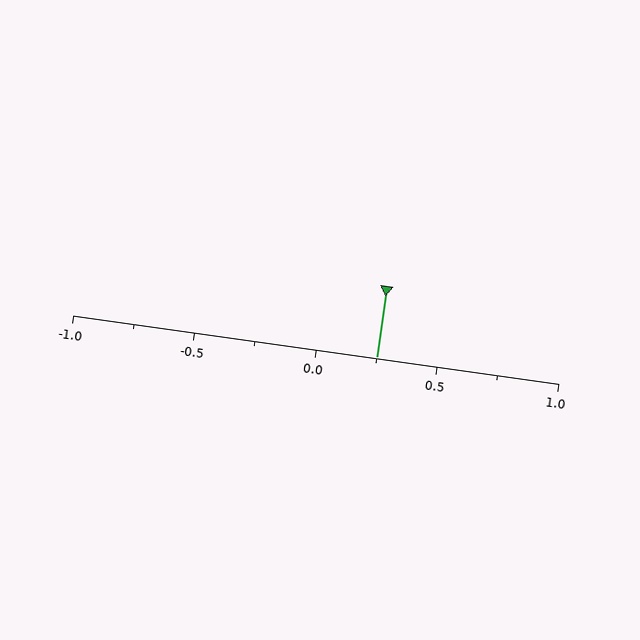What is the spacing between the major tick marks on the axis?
The major ticks are spaced 0.5 apart.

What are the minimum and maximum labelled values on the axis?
The axis runs from -1.0 to 1.0.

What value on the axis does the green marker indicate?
The marker indicates approximately 0.25.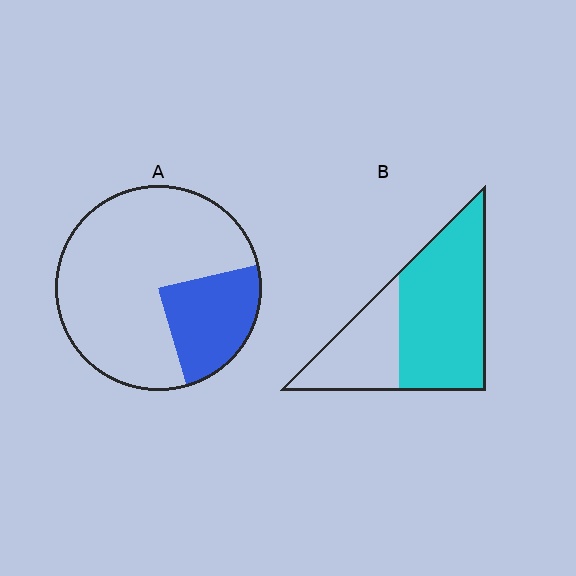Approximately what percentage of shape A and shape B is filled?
A is approximately 25% and B is approximately 65%.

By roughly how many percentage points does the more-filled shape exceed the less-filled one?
By roughly 40 percentage points (B over A).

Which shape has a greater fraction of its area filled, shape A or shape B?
Shape B.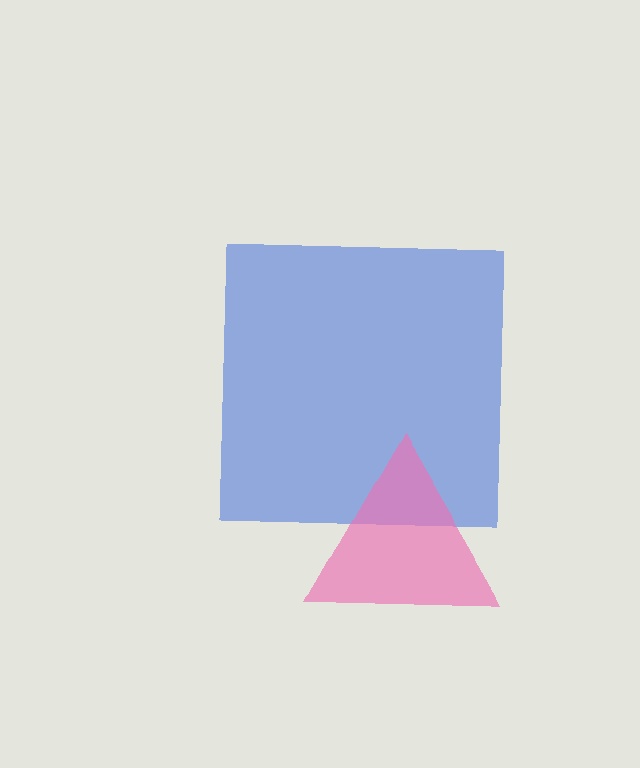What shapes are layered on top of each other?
The layered shapes are: a blue square, a pink triangle.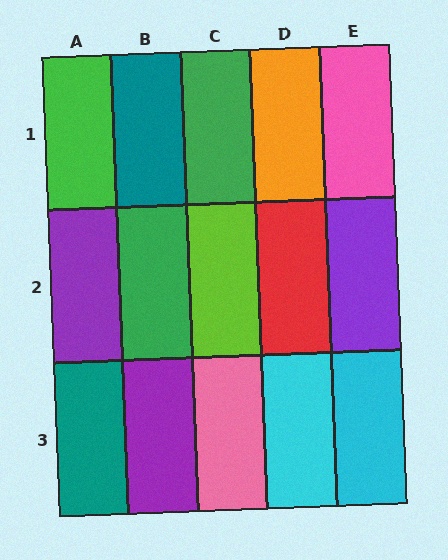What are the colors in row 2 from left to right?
Purple, green, lime, red, purple.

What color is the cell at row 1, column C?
Green.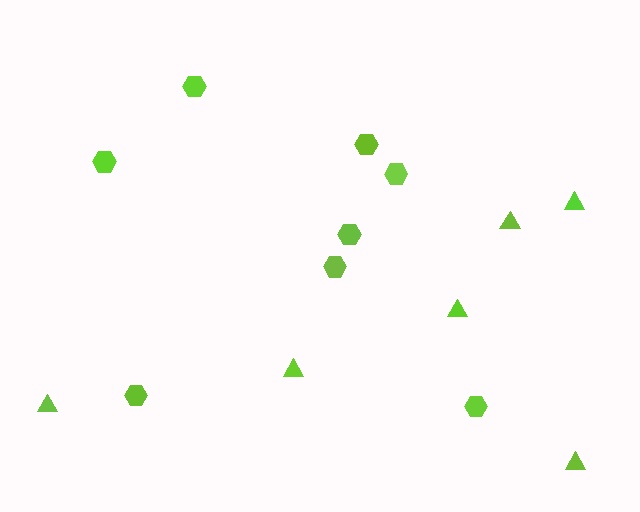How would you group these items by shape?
There are 2 groups: one group of triangles (6) and one group of hexagons (8).